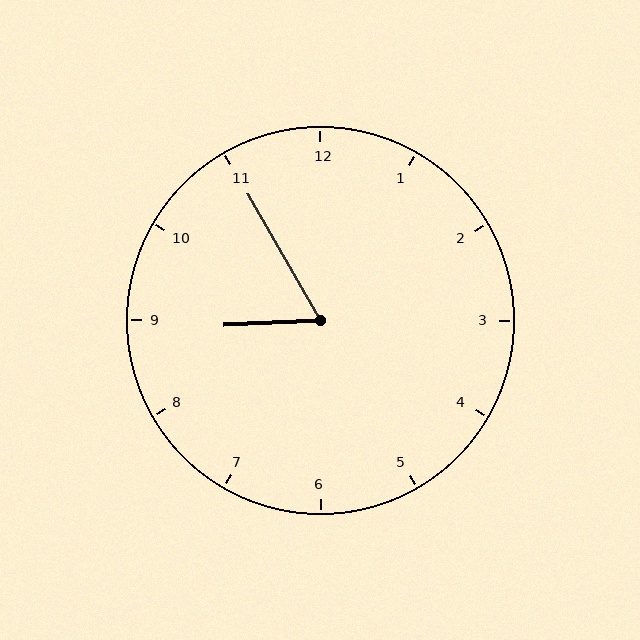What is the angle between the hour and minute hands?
Approximately 62 degrees.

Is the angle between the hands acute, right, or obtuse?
It is acute.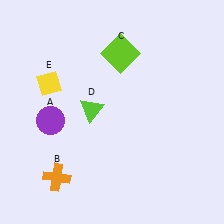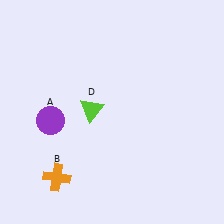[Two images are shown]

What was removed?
The lime square (C), the yellow diamond (E) were removed in Image 2.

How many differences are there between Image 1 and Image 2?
There are 2 differences between the two images.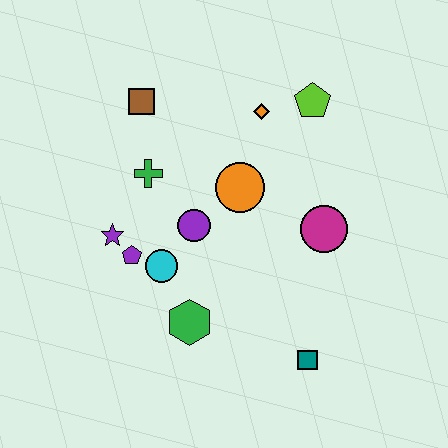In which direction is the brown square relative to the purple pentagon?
The brown square is above the purple pentagon.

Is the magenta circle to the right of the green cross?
Yes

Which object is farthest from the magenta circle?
The brown square is farthest from the magenta circle.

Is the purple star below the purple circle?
Yes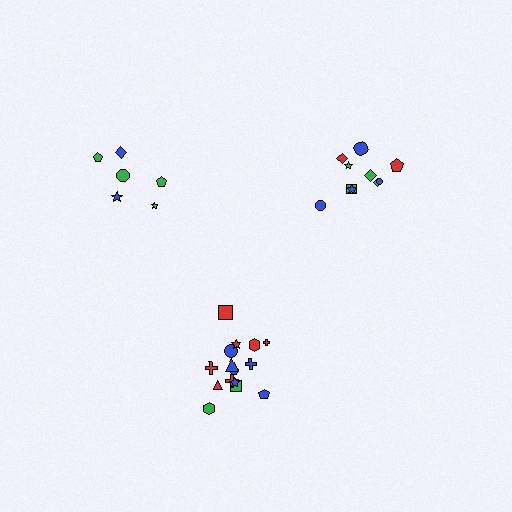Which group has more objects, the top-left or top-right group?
The top-right group.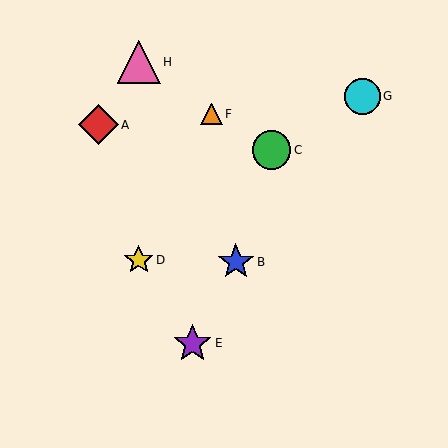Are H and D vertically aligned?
Yes, both are at x≈139.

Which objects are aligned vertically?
Objects D, H are aligned vertically.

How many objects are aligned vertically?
2 objects (D, H) are aligned vertically.